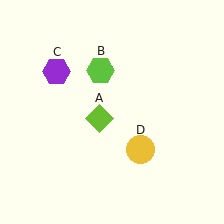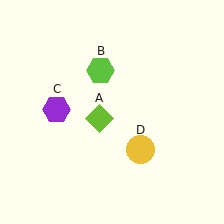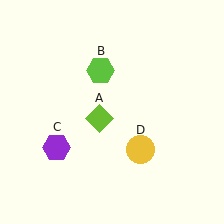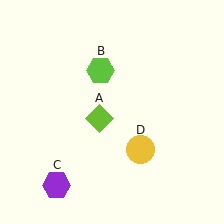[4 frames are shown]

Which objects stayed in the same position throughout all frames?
Lime diamond (object A) and lime hexagon (object B) and yellow circle (object D) remained stationary.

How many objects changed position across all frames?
1 object changed position: purple hexagon (object C).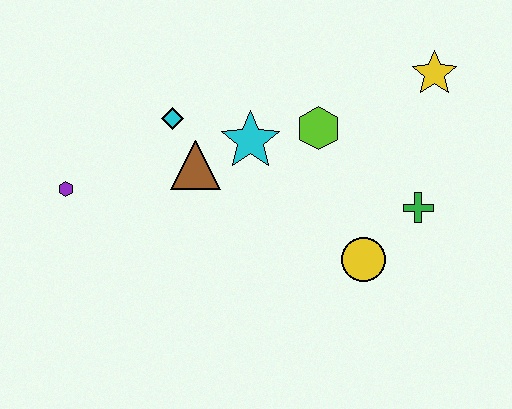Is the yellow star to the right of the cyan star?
Yes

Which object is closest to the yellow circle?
The green cross is closest to the yellow circle.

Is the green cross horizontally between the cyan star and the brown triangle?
No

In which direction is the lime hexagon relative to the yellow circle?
The lime hexagon is above the yellow circle.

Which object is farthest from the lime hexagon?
The purple hexagon is farthest from the lime hexagon.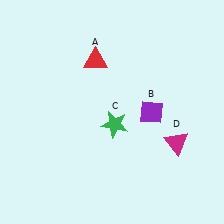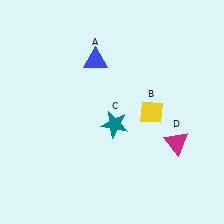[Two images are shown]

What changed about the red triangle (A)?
In Image 1, A is red. In Image 2, it changed to blue.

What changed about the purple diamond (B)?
In Image 1, B is purple. In Image 2, it changed to yellow.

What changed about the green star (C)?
In Image 1, C is green. In Image 2, it changed to teal.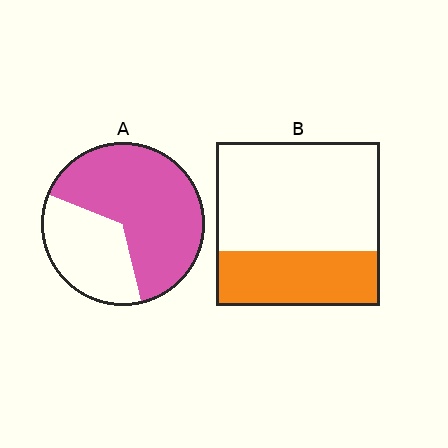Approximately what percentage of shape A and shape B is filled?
A is approximately 65% and B is approximately 35%.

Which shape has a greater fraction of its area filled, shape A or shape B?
Shape A.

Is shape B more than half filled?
No.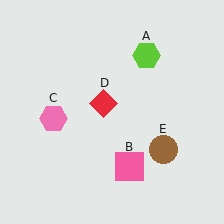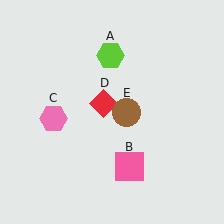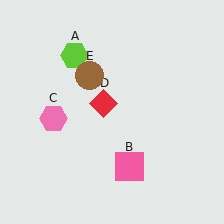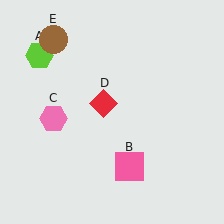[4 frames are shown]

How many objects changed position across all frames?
2 objects changed position: lime hexagon (object A), brown circle (object E).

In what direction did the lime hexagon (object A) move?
The lime hexagon (object A) moved left.